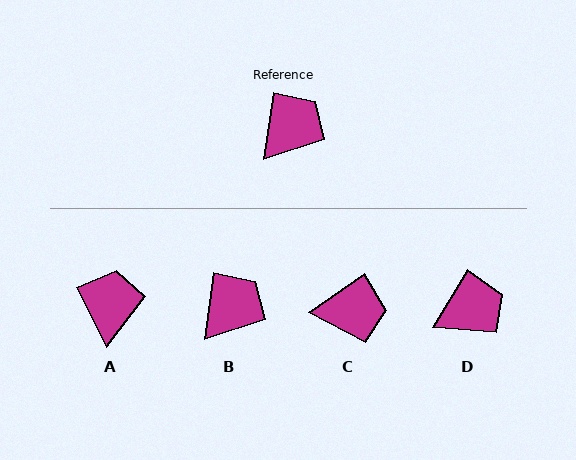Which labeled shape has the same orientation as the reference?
B.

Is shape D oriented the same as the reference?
No, it is off by about 23 degrees.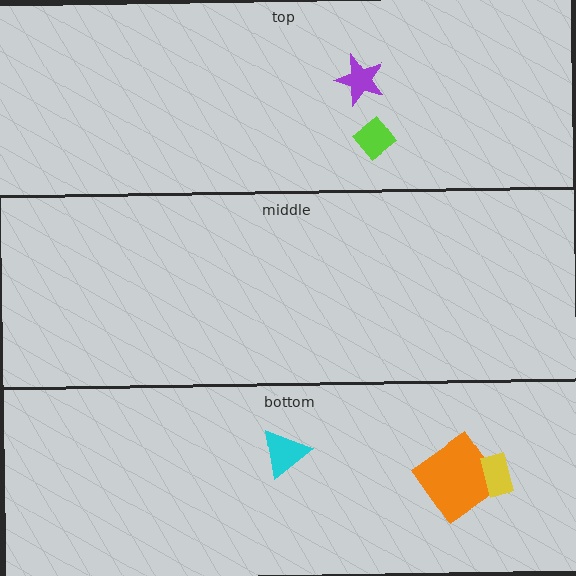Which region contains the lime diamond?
The top region.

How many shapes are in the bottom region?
3.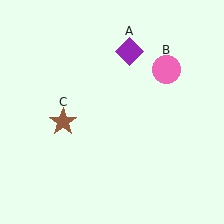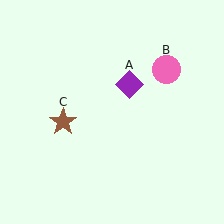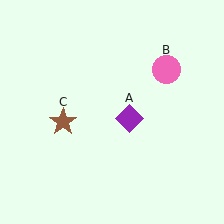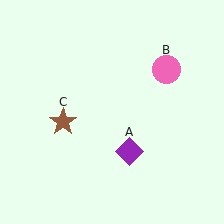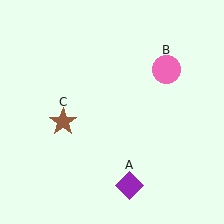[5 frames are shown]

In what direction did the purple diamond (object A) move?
The purple diamond (object A) moved down.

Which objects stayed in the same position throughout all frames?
Pink circle (object B) and brown star (object C) remained stationary.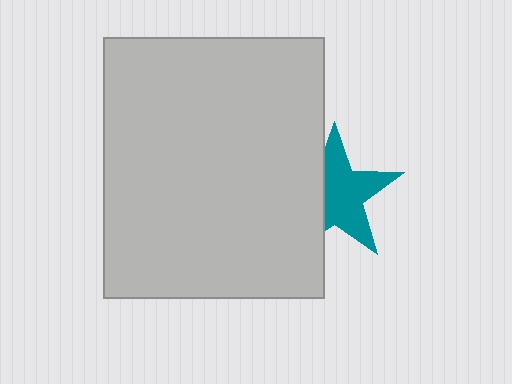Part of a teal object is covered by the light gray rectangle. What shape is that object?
It is a star.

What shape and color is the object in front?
The object in front is a light gray rectangle.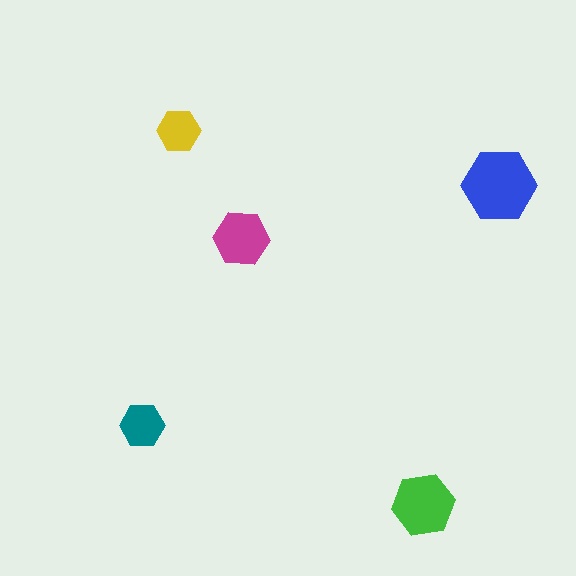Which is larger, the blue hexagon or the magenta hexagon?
The blue one.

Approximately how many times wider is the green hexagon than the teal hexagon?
About 1.5 times wider.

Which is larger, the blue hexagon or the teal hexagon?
The blue one.